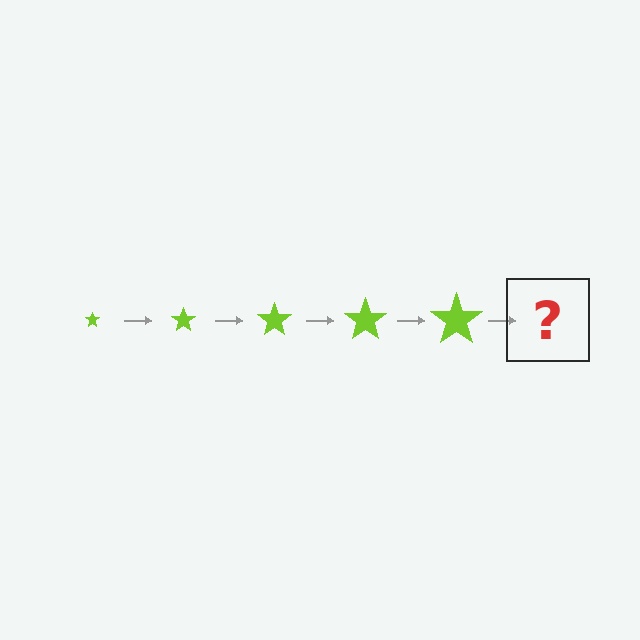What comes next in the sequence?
The next element should be a lime star, larger than the previous one.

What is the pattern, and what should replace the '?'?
The pattern is that the star gets progressively larger each step. The '?' should be a lime star, larger than the previous one.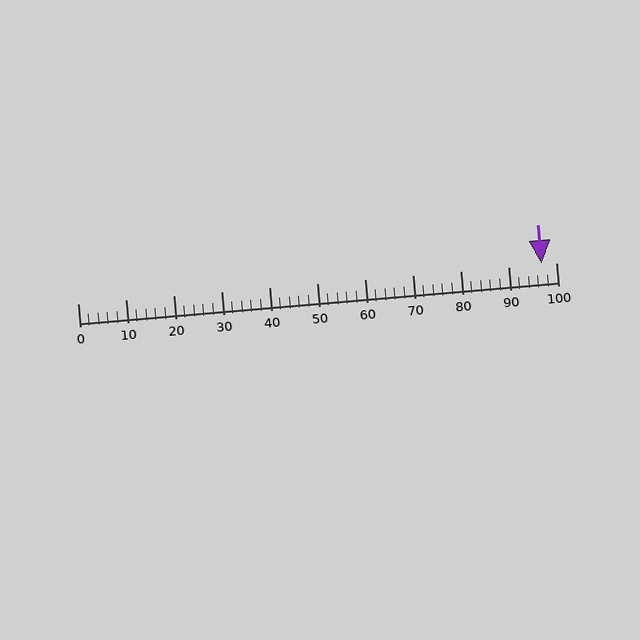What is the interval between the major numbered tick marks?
The major tick marks are spaced 10 units apart.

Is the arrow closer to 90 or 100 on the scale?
The arrow is closer to 100.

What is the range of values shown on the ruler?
The ruler shows values from 0 to 100.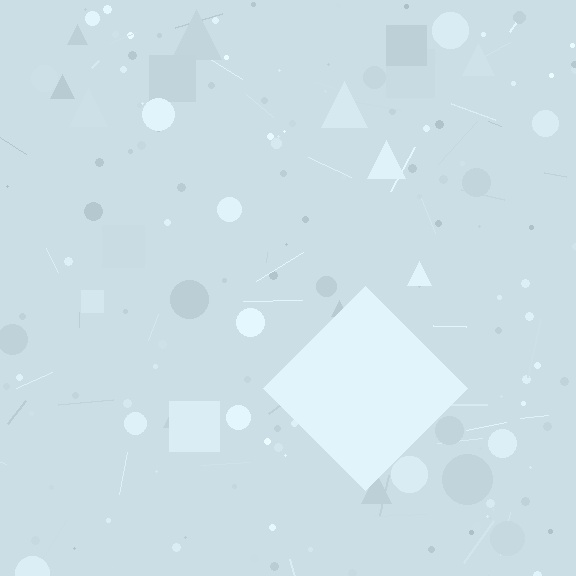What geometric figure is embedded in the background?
A diamond is embedded in the background.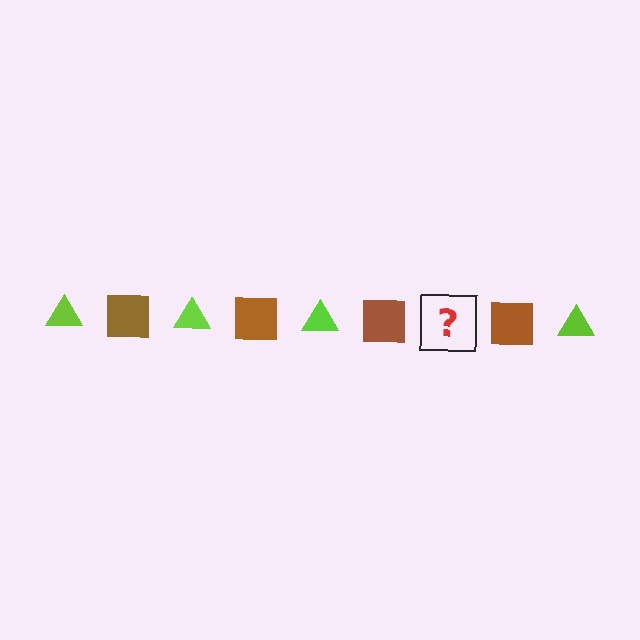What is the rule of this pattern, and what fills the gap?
The rule is that the pattern alternates between lime triangle and brown square. The gap should be filled with a lime triangle.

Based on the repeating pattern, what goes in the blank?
The blank should be a lime triangle.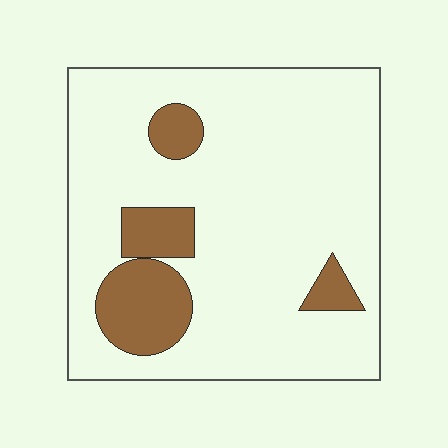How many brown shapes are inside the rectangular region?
4.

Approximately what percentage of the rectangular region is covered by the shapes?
Approximately 15%.